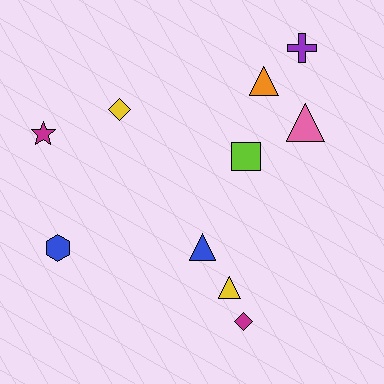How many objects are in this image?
There are 10 objects.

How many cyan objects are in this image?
There are no cyan objects.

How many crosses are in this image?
There is 1 cross.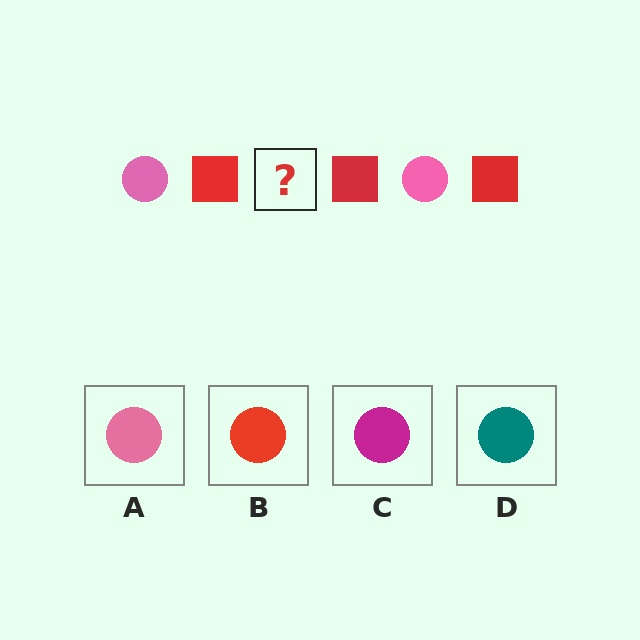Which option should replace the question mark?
Option A.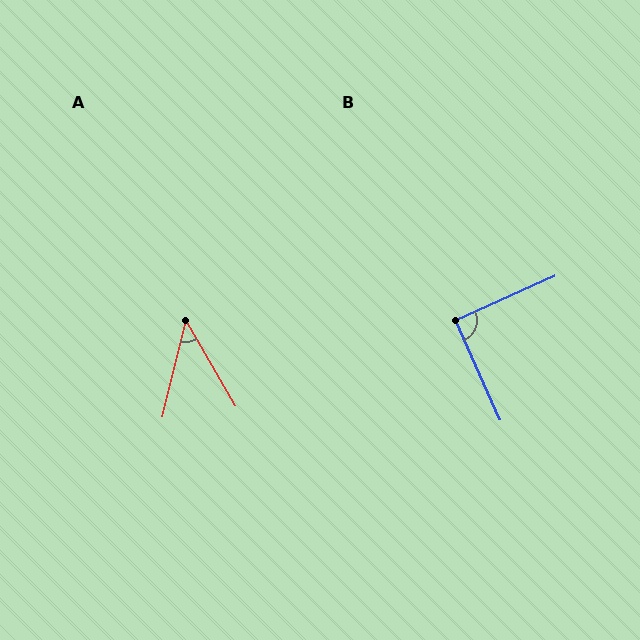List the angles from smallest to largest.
A (44°), B (90°).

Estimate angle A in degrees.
Approximately 44 degrees.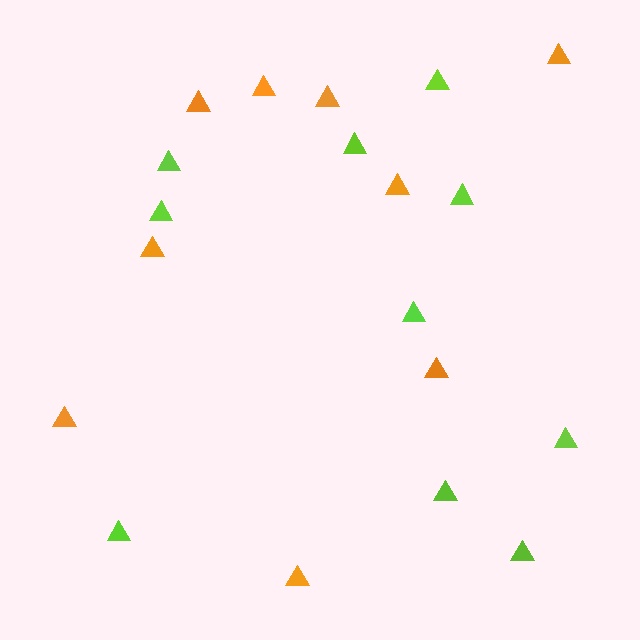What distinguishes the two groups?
There are 2 groups: one group of orange triangles (9) and one group of lime triangles (10).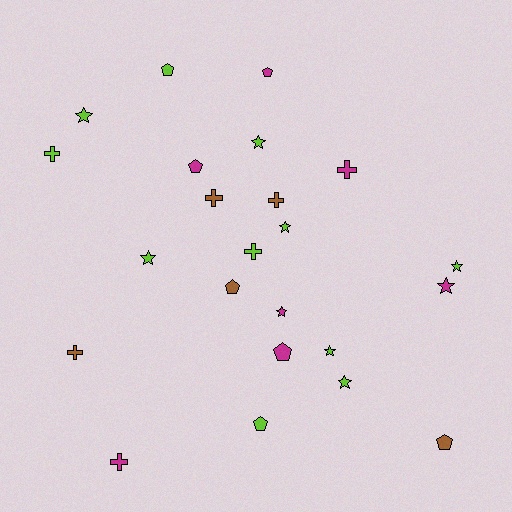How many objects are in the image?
There are 23 objects.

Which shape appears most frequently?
Star, with 9 objects.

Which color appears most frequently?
Lime, with 11 objects.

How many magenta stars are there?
There are 2 magenta stars.